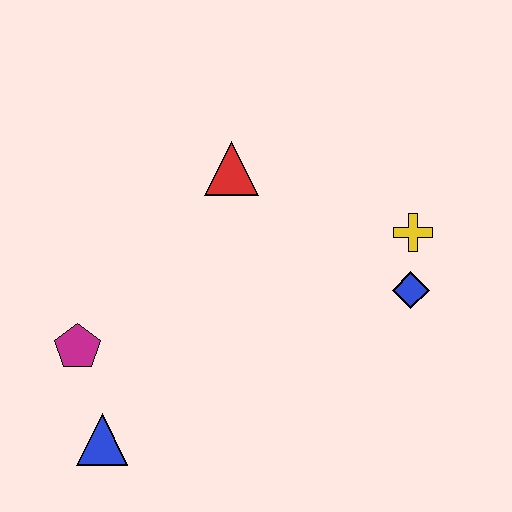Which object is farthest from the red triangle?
The blue triangle is farthest from the red triangle.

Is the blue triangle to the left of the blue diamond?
Yes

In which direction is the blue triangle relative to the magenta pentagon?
The blue triangle is below the magenta pentagon.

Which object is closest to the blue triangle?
The magenta pentagon is closest to the blue triangle.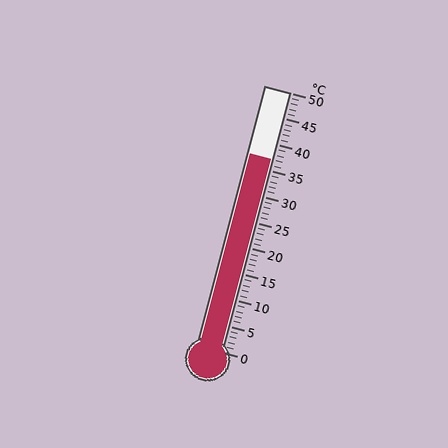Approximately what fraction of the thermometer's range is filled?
The thermometer is filled to approximately 75% of its range.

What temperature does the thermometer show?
The thermometer shows approximately 37°C.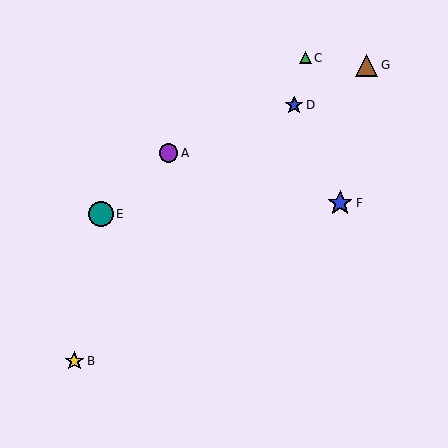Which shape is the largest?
The blue star (labeled F) is the largest.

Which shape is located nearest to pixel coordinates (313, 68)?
The green triangle (labeled C) at (305, 58) is nearest to that location.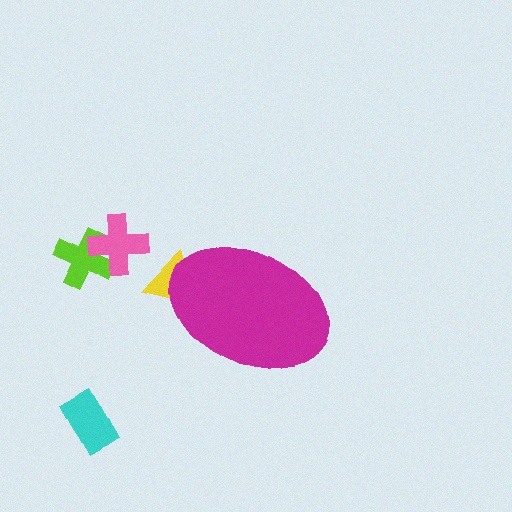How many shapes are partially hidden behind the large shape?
1 shape is partially hidden.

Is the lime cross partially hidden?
No, the lime cross is fully visible.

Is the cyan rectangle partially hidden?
No, the cyan rectangle is fully visible.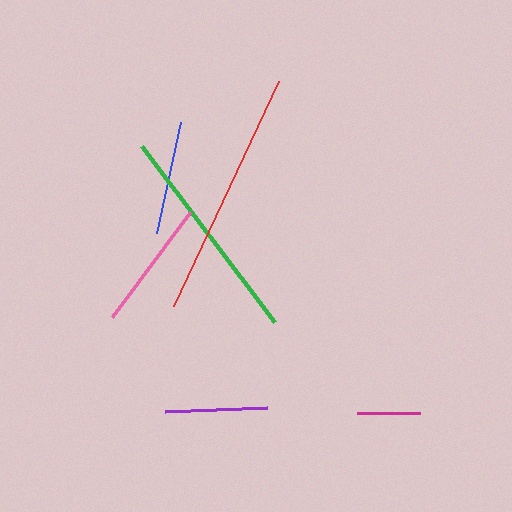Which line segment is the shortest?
The magenta line is the shortest at approximately 63 pixels.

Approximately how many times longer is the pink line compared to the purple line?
The pink line is approximately 1.3 times the length of the purple line.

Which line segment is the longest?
The red line is the longest at approximately 248 pixels.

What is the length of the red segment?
The red segment is approximately 248 pixels long.